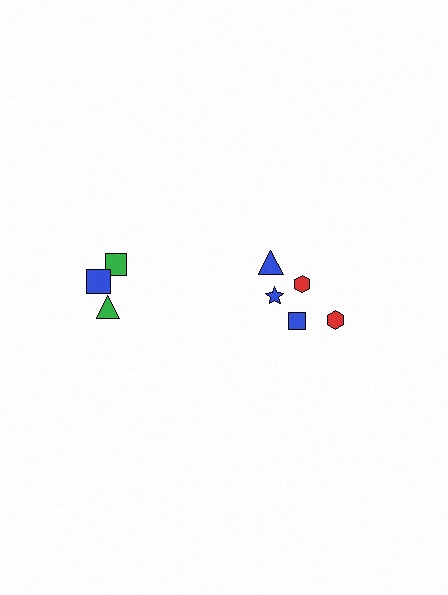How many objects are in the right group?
There are 5 objects.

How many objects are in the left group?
There are 3 objects.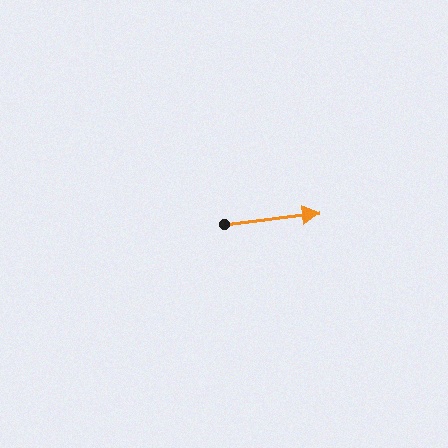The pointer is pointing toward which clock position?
Roughly 3 o'clock.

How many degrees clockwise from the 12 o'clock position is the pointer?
Approximately 83 degrees.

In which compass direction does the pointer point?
East.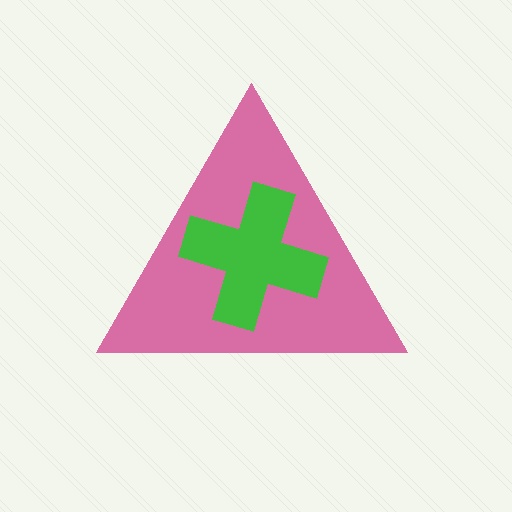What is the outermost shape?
The pink triangle.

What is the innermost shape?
The green cross.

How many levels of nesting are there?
2.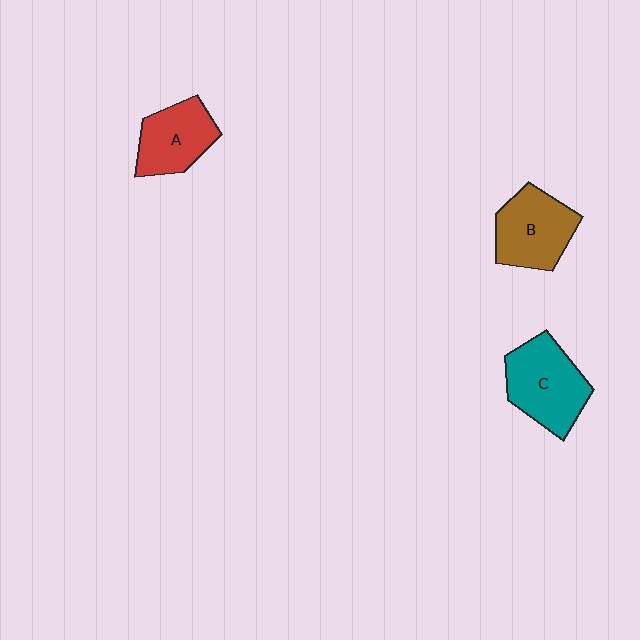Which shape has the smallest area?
Shape A (red).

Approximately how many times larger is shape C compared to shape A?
Approximately 1.3 times.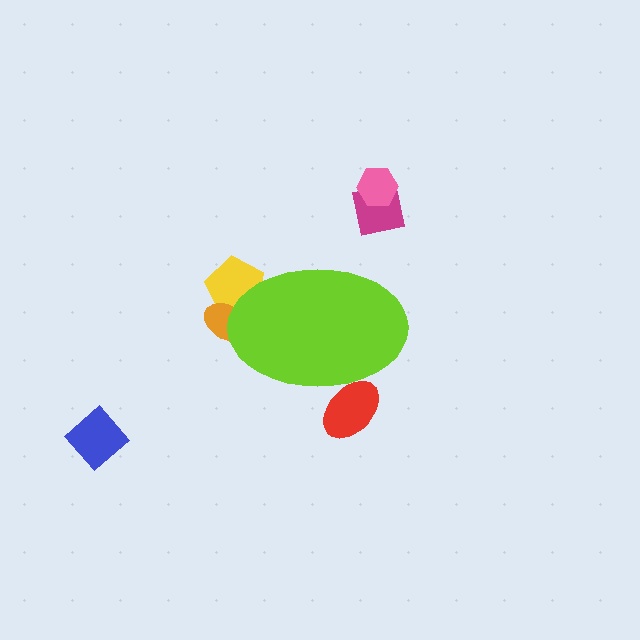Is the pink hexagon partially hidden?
No, the pink hexagon is fully visible.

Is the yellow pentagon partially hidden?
Yes, the yellow pentagon is partially hidden behind the lime ellipse.